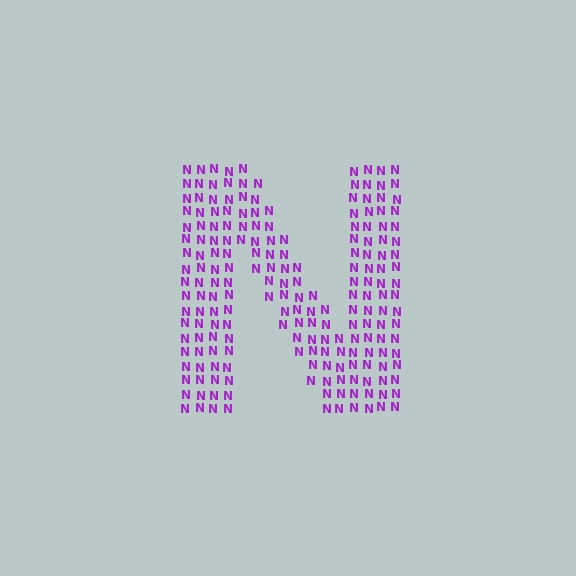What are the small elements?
The small elements are letter N's.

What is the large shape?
The large shape is the letter N.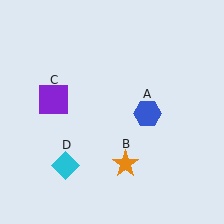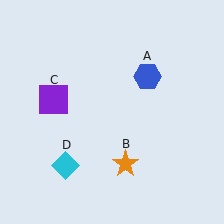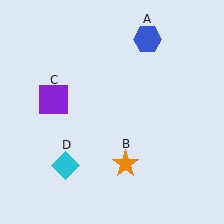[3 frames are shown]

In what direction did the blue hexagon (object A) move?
The blue hexagon (object A) moved up.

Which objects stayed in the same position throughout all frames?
Orange star (object B) and purple square (object C) and cyan diamond (object D) remained stationary.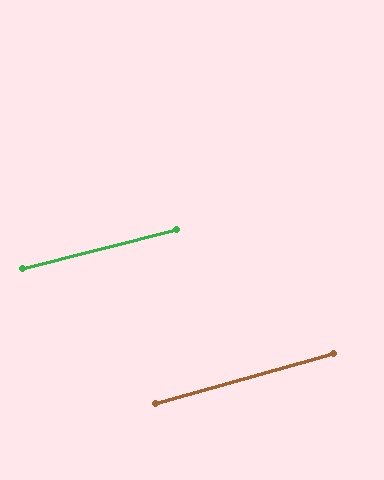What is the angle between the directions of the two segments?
Approximately 1 degree.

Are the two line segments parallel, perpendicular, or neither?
Parallel — their directions differ by only 1.4°.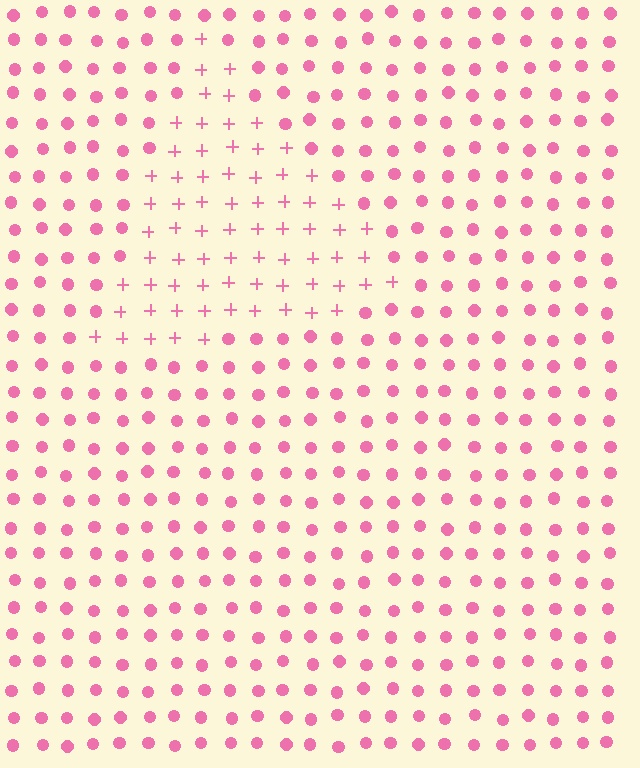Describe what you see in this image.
The image is filled with small pink elements arranged in a uniform grid. A triangle-shaped region contains plus signs, while the surrounding area contains circles. The boundary is defined purely by the change in element shape.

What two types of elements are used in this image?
The image uses plus signs inside the triangle region and circles outside it.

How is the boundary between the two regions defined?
The boundary is defined by a change in element shape: plus signs inside vs. circles outside. All elements share the same color and spacing.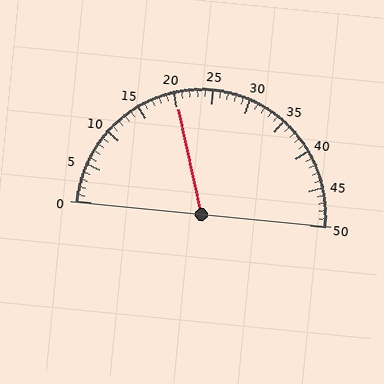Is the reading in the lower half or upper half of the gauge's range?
The reading is in the lower half of the range (0 to 50).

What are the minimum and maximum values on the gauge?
The gauge ranges from 0 to 50.